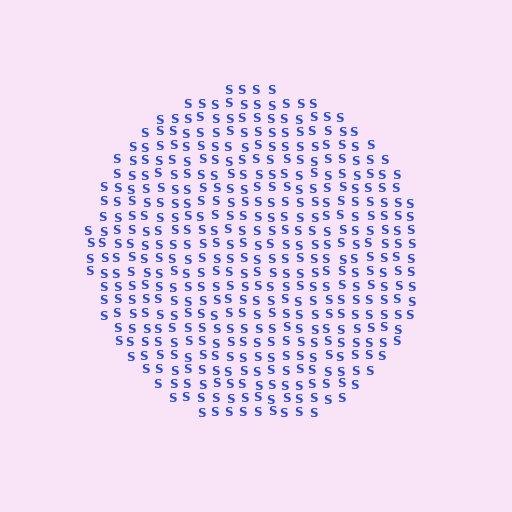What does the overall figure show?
The overall figure shows a circle.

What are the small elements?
The small elements are letter S's.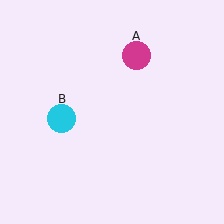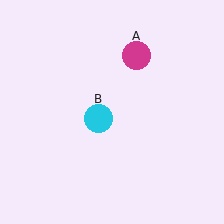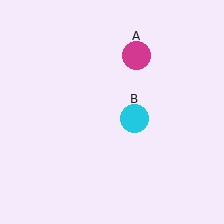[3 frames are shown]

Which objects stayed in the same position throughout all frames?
Magenta circle (object A) remained stationary.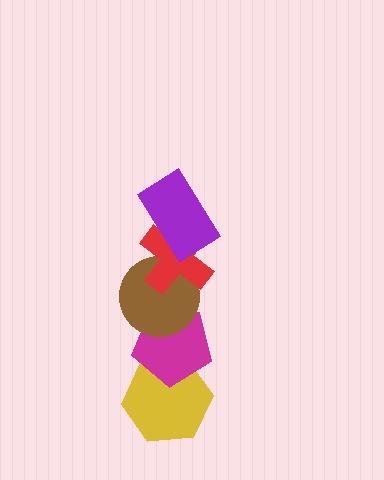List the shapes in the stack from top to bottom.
From top to bottom: the purple rectangle, the red cross, the brown circle, the magenta pentagon, the yellow hexagon.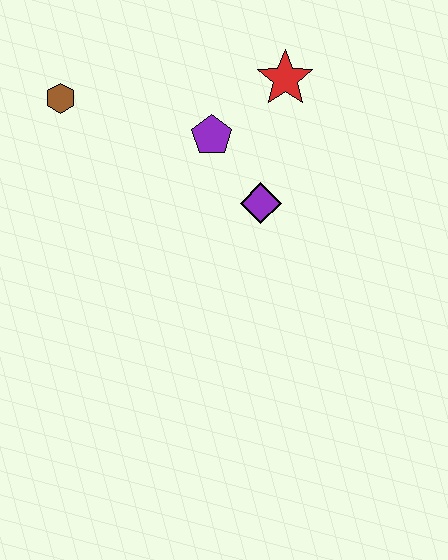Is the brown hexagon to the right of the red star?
No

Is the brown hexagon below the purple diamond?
No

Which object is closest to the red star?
The purple pentagon is closest to the red star.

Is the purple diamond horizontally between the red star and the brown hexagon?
Yes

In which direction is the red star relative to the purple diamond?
The red star is above the purple diamond.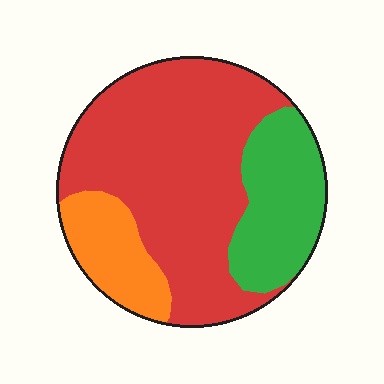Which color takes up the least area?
Orange, at roughly 15%.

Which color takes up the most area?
Red, at roughly 60%.